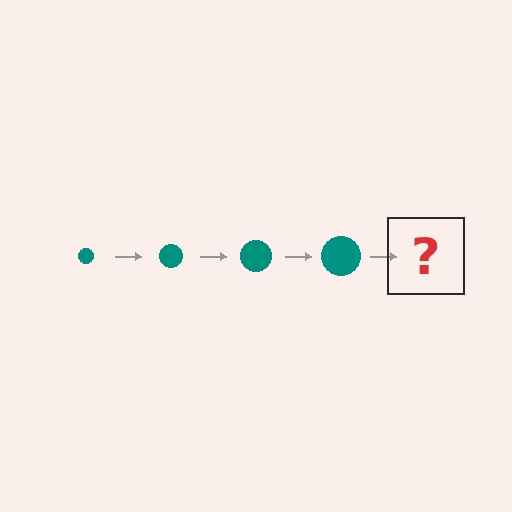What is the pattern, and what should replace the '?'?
The pattern is that the circle gets progressively larger each step. The '?' should be a teal circle, larger than the previous one.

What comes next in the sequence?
The next element should be a teal circle, larger than the previous one.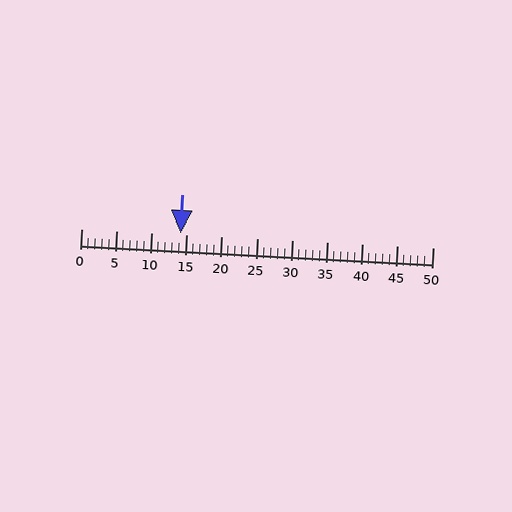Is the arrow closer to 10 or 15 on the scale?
The arrow is closer to 15.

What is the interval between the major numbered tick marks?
The major tick marks are spaced 5 units apart.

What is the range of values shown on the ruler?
The ruler shows values from 0 to 50.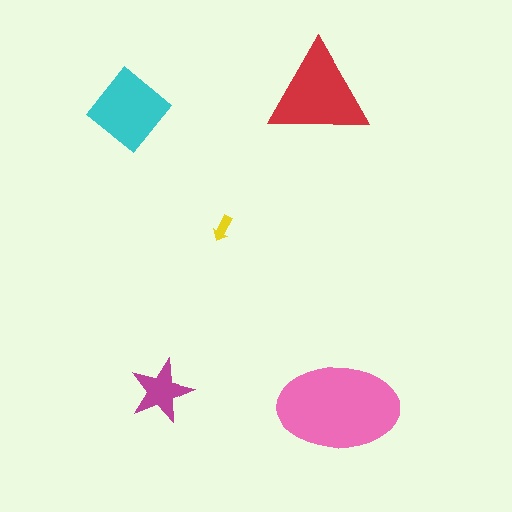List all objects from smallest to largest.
The yellow arrow, the magenta star, the cyan diamond, the red triangle, the pink ellipse.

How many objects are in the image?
There are 5 objects in the image.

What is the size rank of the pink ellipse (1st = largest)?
1st.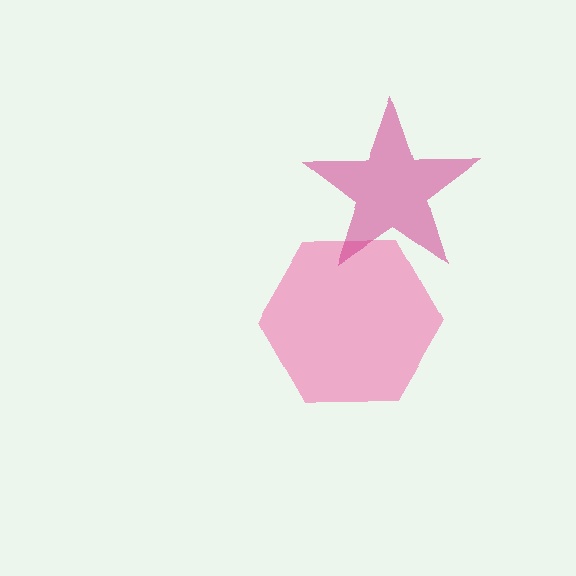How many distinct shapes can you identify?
There are 2 distinct shapes: a pink hexagon, a magenta star.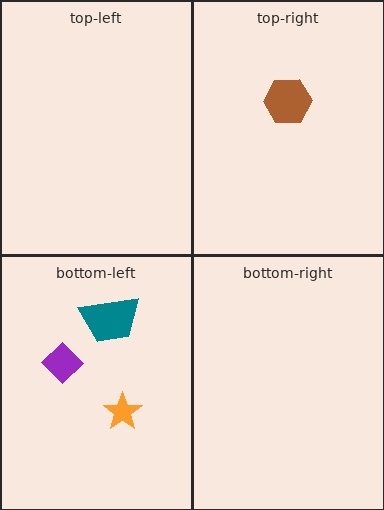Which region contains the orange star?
The bottom-left region.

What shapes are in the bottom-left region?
The teal trapezoid, the purple diamond, the orange star.